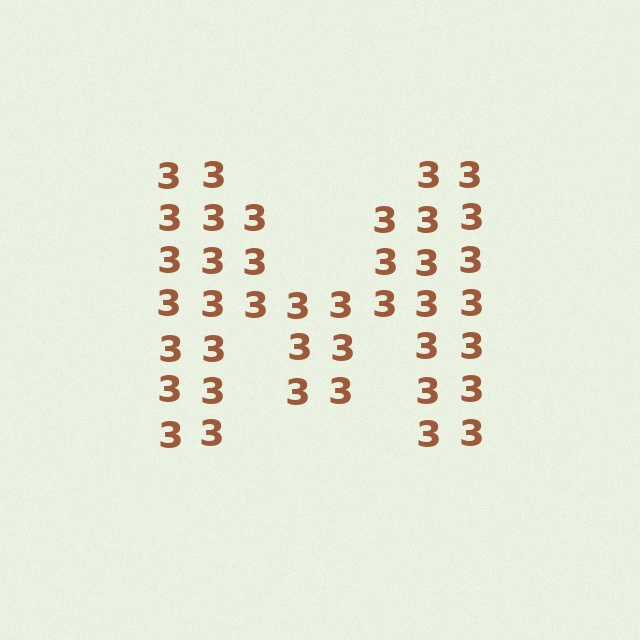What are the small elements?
The small elements are digit 3's.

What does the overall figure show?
The overall figure shows the letter M.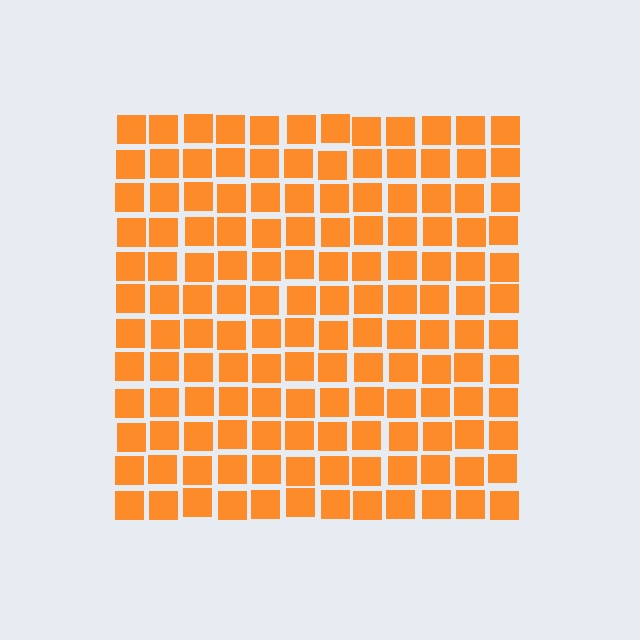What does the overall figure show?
The overall figure shows a square.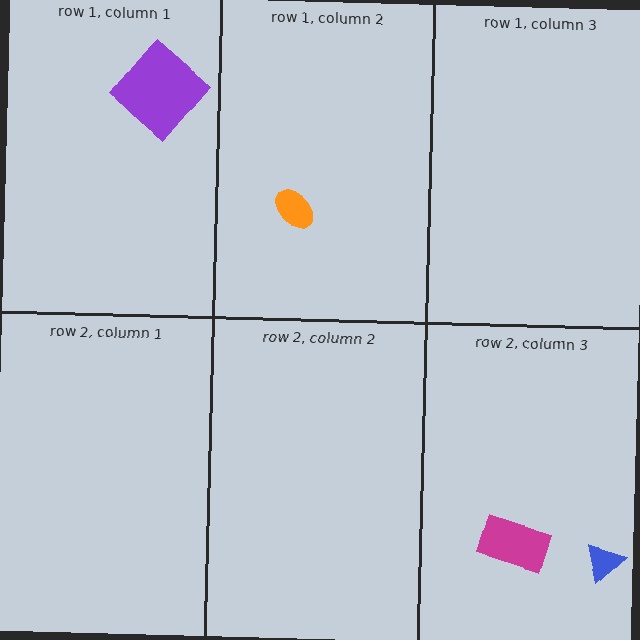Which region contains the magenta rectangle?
The row 2, column 3 region.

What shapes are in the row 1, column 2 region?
The orange ellipse.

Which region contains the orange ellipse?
The row 1, column 2 region.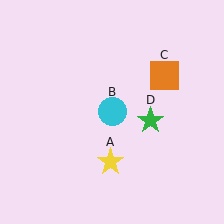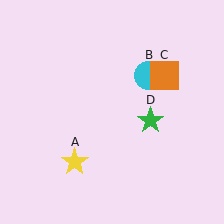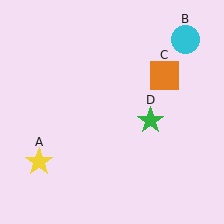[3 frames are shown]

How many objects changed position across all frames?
2 objects changed position: yellow star (object A), cyan circle (object B).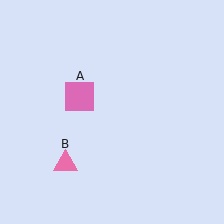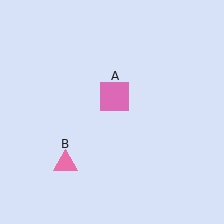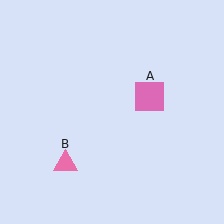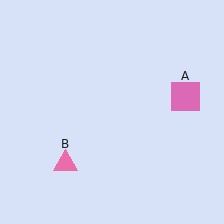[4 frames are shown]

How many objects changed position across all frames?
1 object changed position: pink square (object A).